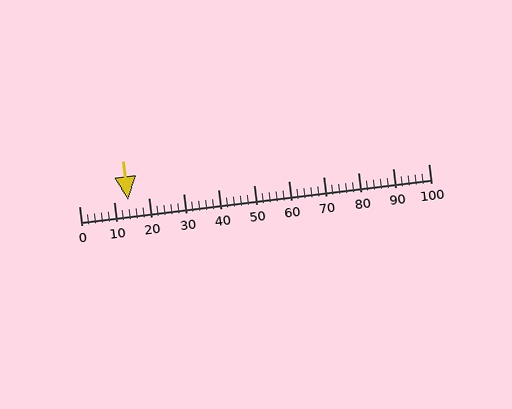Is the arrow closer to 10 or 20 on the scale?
The arrow is closer to 10.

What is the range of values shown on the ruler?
The ruler shows values from 0 to 100.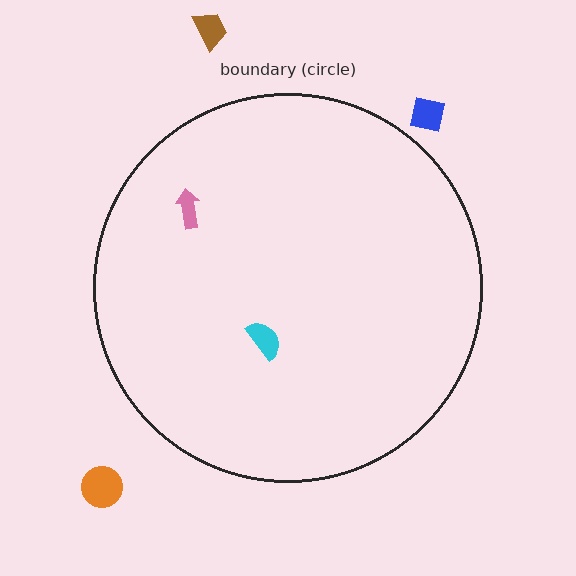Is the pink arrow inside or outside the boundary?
Inside.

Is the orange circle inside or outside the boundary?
Outside.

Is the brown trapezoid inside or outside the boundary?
Outside.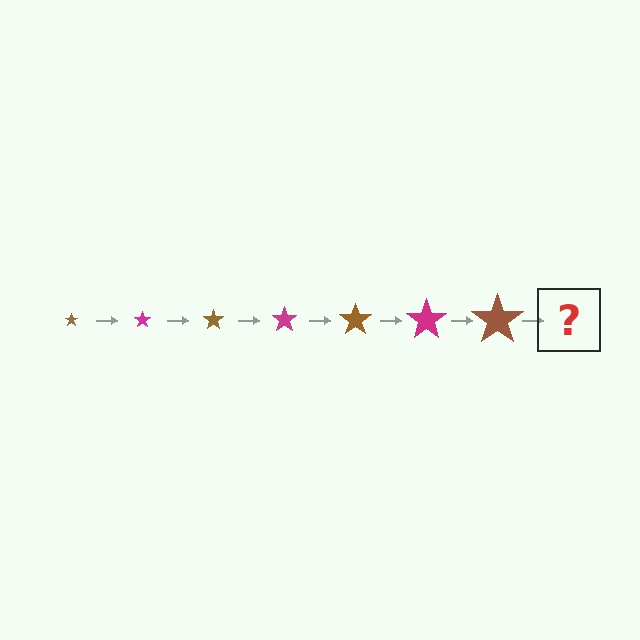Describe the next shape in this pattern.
It should be a magenta star, larger than the previous one.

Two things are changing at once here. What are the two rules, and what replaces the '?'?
The two rules are that the star grows larger each step and the color cycles through brown and magenta. The '?' should be a magenta star, larger than the previous one.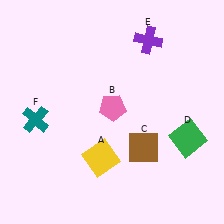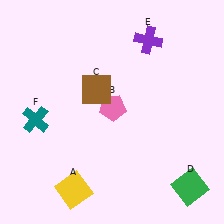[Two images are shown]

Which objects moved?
The objects that moved are: the yellow square (A), the brown square (C), the green square (D).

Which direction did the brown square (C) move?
The brown square (C) moved up.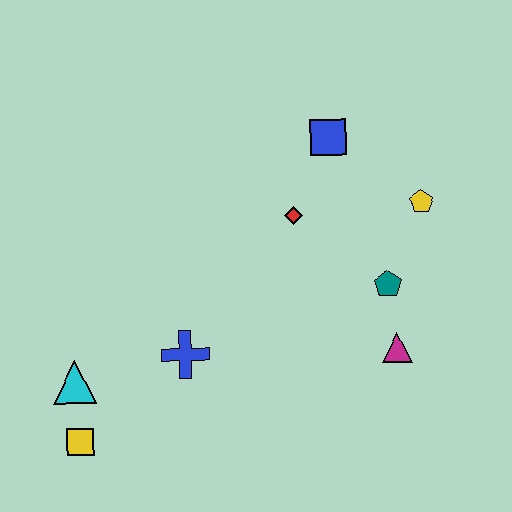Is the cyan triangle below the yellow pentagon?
Yes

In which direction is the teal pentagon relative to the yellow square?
The teal pentagon is to the right of the yellow square.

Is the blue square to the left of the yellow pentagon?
Yes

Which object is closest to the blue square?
The red diamond is closest to the blue square.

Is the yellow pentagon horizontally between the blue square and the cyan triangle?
No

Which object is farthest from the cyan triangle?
The yellow pentagon is farthest from the cyan triangle.